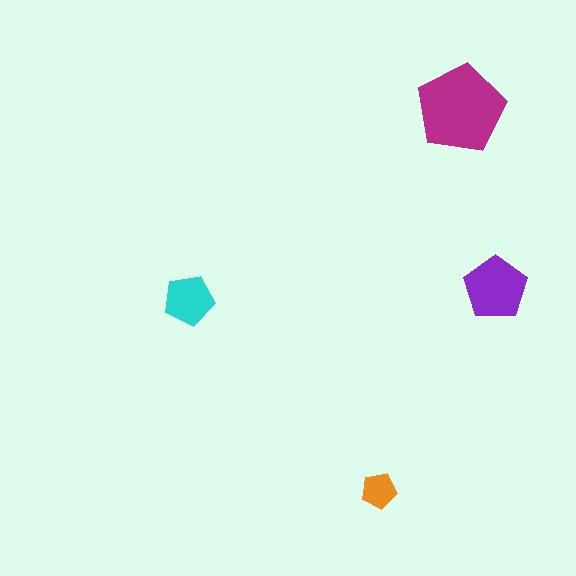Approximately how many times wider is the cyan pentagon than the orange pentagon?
About 1.5 times wider.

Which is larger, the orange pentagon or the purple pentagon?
The purple one.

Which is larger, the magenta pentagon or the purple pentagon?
The magenta one.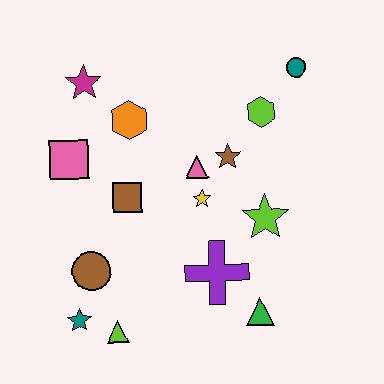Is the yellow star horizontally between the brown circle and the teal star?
No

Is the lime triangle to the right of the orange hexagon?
No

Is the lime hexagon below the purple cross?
No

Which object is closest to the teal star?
The lime triangle is closest to the teal star.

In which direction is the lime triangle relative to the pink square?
The lime triangle is below the pink square.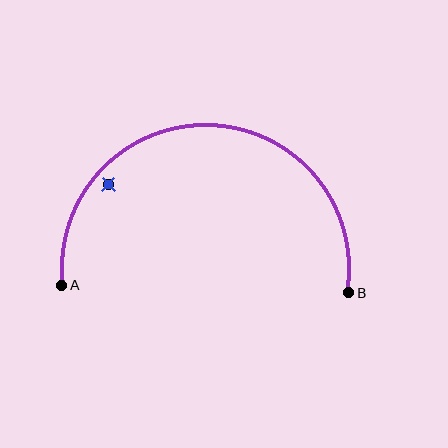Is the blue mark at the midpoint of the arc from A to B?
No — the blue mark does not lie on the arc at all. It sits slightly inside the curve.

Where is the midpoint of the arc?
The arc midpoint is the point on the curve farthest from the straight line joining A and B. It sits above that line.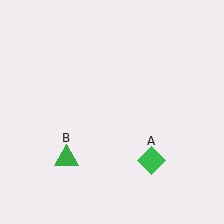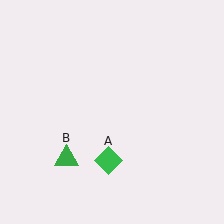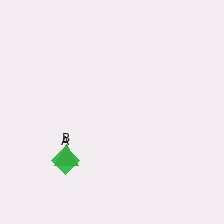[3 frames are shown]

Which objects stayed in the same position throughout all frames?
Green triangle (object B) remained stationary.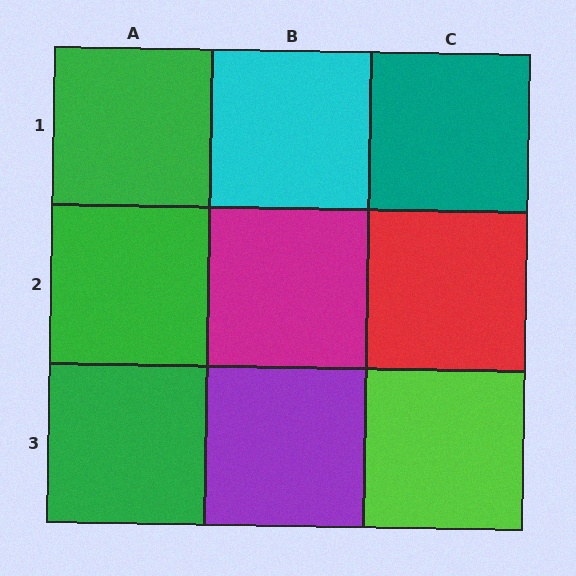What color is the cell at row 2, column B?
Magenta.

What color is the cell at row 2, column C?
Red.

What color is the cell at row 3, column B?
Purple.